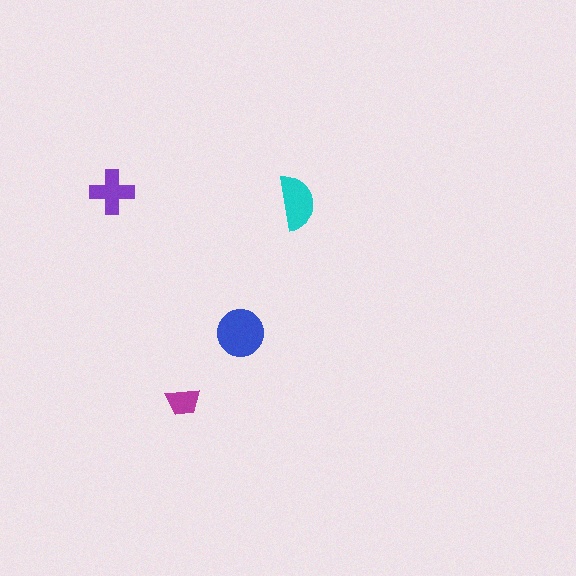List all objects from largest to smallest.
The blue circle, the cyan semicircle, the purple cross, the magenta trapezoid.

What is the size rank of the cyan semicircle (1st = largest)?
2nd.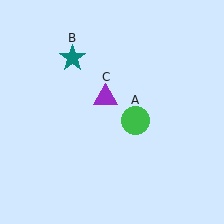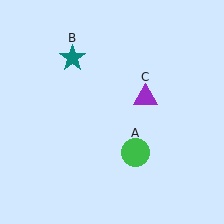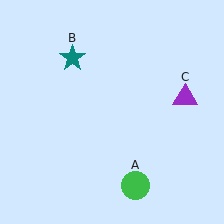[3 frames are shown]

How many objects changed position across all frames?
2 objects changed position: green circle (object A), purple triangle (object C).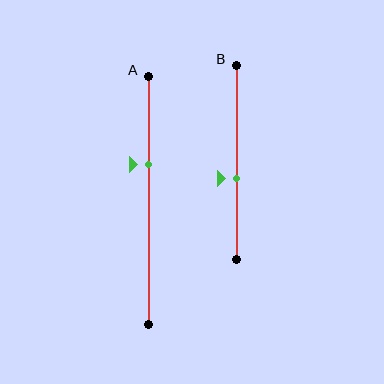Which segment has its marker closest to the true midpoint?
Segment B has its marker closest to the true midpoint.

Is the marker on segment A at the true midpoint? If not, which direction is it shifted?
No, the marker on segment A is shifted upward by about 15% of the segment length.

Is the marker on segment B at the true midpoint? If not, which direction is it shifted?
No, the marker on segment B is shifted downward by about 8% of the segment length.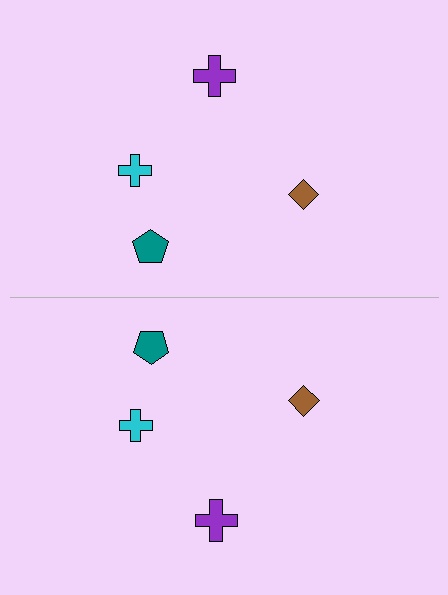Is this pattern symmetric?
Yes, this pattern has bilateral (reflection) symmetry.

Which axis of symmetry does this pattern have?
The pattern has a horizontal axis of symmetry running through the center of the image.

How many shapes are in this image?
There are 8 shapes in this image.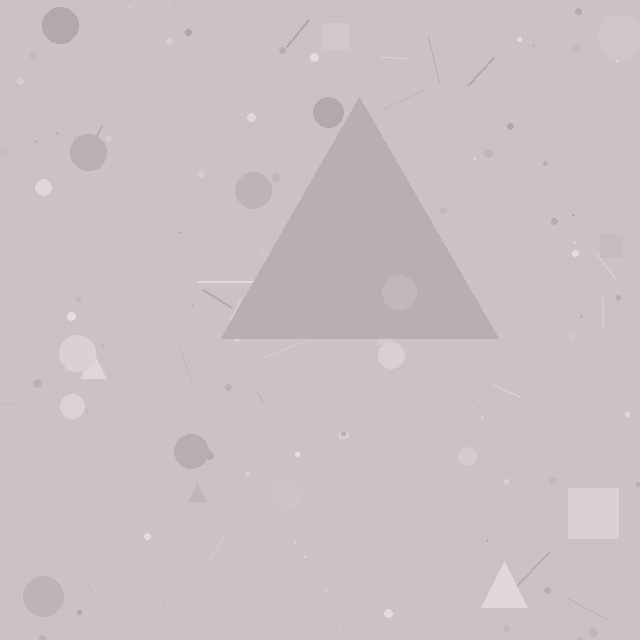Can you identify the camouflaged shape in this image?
The camouflaged shape is a triangle.